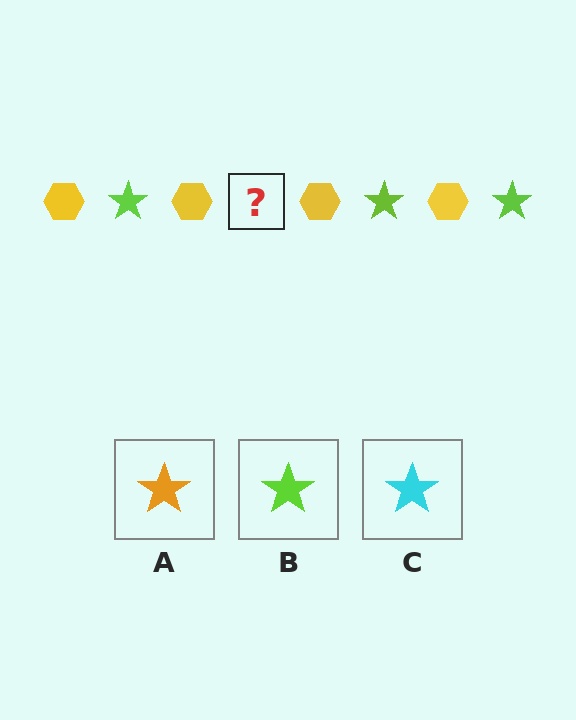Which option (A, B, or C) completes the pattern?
B.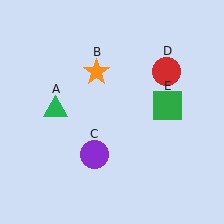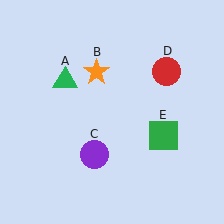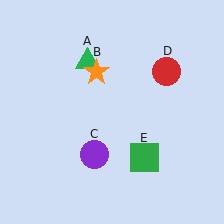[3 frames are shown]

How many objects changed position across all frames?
2 objects changed position: green triangle (object A), green square (object E).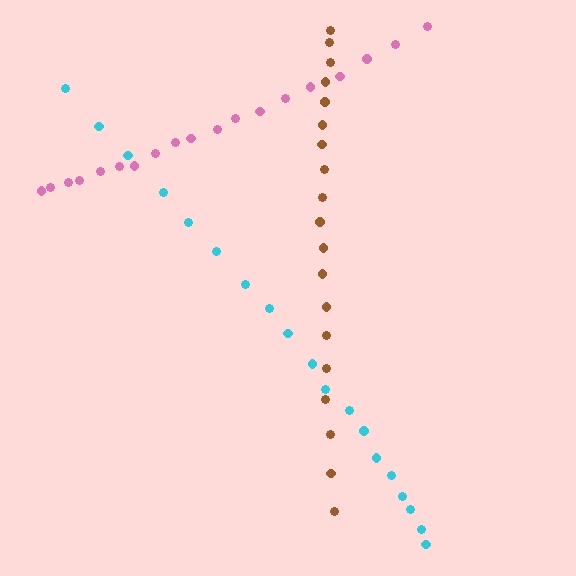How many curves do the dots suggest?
There are 3 distinct paths.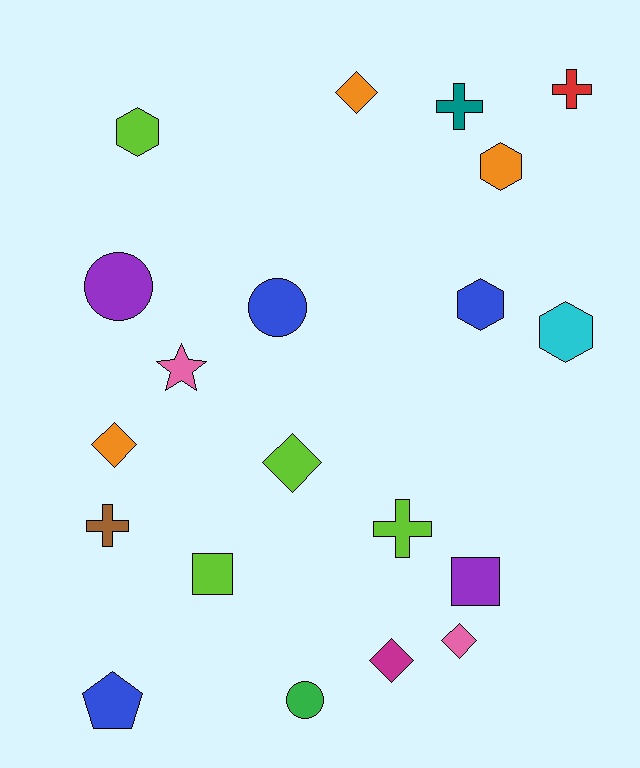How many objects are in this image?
There are 20 objects.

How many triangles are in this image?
There are no triangles.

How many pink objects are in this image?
There are 2 pink objects.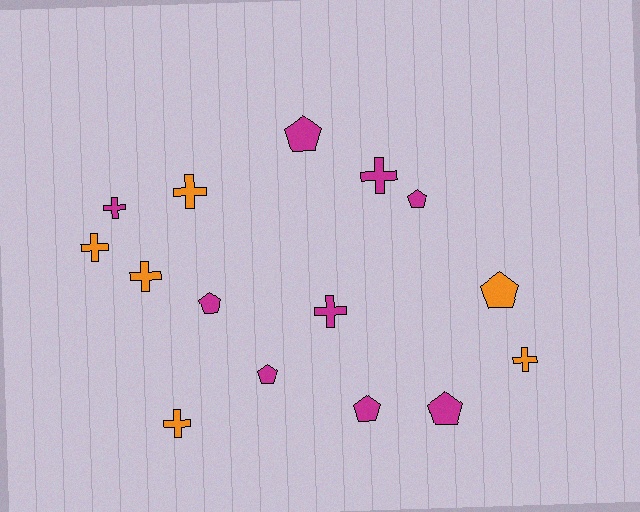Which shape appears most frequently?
Cross, with 8 objects.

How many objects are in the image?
There are 15 objects.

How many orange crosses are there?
There are 5 orange crosses.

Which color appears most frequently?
Magenta, with 9 objects.